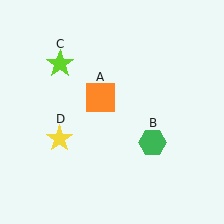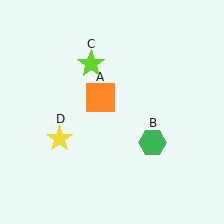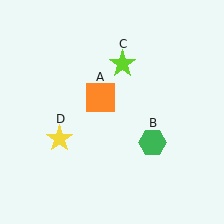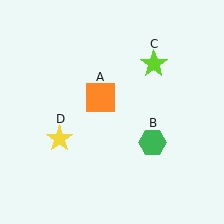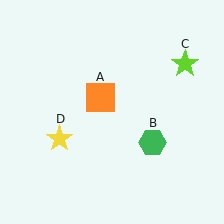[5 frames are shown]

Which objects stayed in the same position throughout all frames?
Orange square (object A) and green hexagon (object B) and yellow star (object D) remained stationary.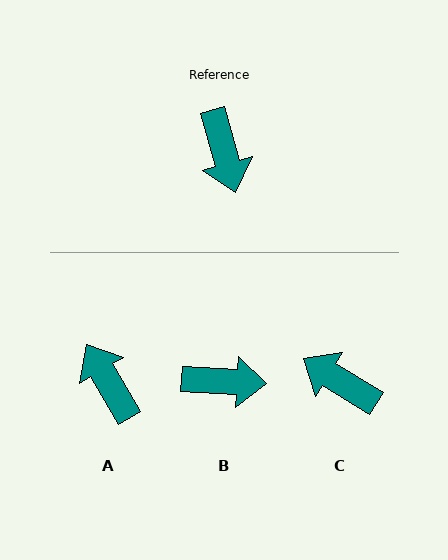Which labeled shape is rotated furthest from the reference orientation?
A, about 165 degrees away.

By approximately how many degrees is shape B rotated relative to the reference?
Approximately 71 degrees counter-clockwise.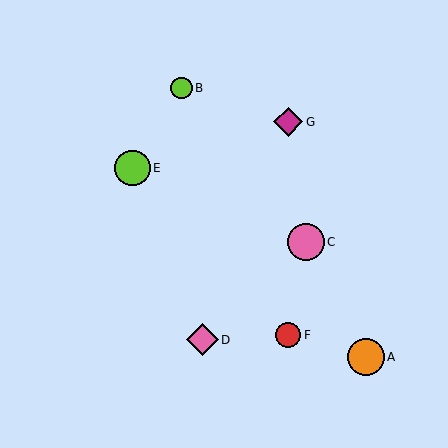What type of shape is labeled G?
Shape G is a magenta diamond.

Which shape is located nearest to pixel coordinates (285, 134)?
The magenta diamond (labeled G) at (288, 122) is nearest to that location.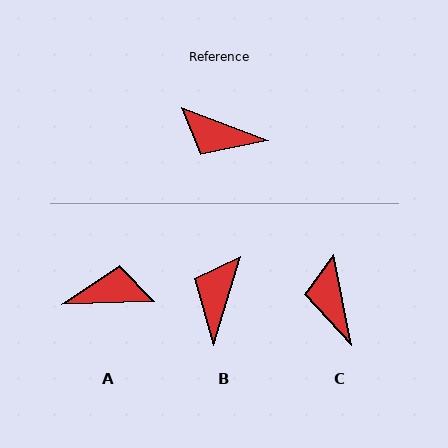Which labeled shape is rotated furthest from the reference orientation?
A, about 157 degrees away.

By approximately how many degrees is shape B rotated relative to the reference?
Approximately 86 degrees clockwise.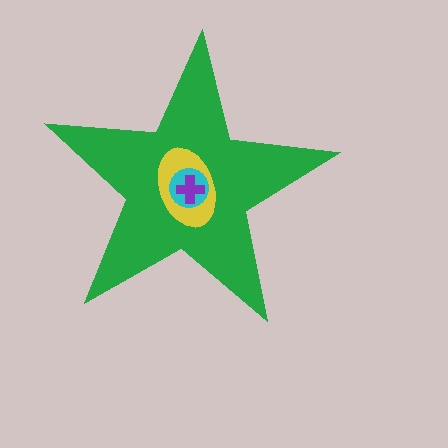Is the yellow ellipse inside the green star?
Yes.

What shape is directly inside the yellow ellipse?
The cyan circle.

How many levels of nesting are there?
4.